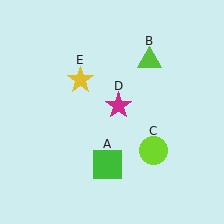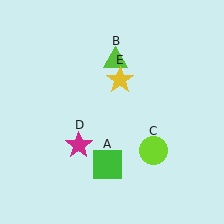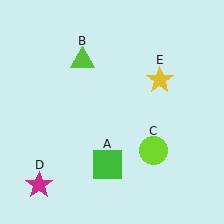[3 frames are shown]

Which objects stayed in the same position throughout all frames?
Green square (object A) and lime circle (object C) remained stationary.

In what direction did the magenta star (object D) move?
The magenta star (object D) moved down and to the left.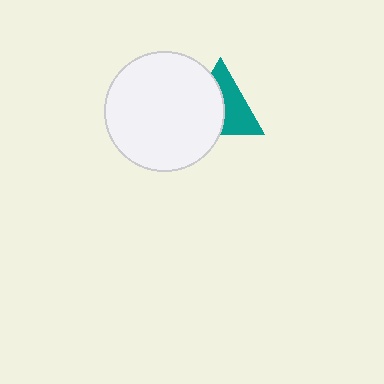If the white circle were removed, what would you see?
You would see the complete teal triangle.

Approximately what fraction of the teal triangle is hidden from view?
Roughly 51% of the teal triangle is hidden behind the white circle.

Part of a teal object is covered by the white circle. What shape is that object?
It is a triangle.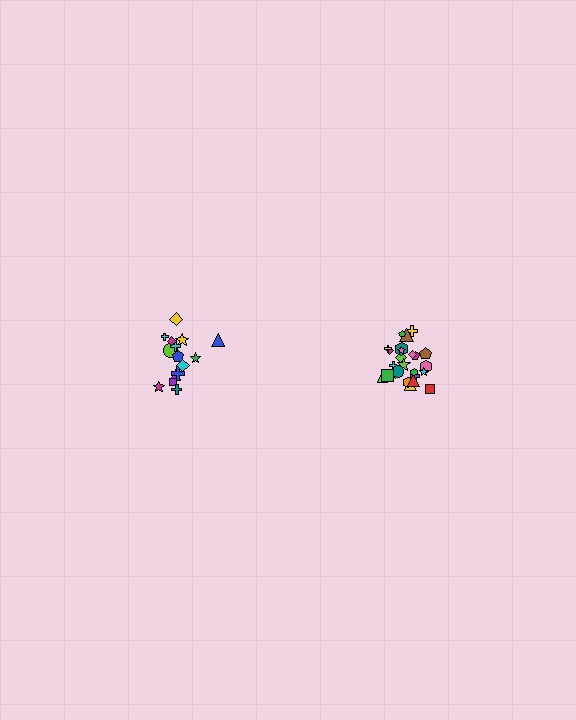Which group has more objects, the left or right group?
The right group.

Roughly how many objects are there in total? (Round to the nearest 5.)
Roughly 40 objects in total.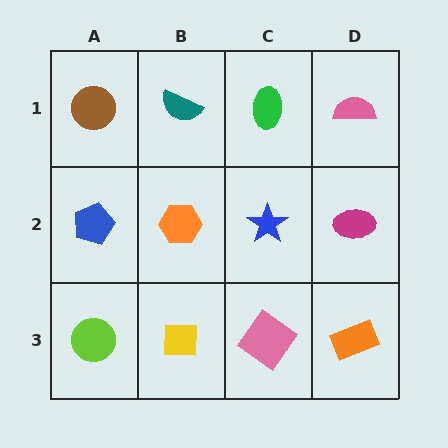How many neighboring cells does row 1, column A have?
2.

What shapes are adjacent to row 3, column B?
An orange hexagon (row 2, column B), a lime circle (row 3, column A), a pink diamond (row 3, column C).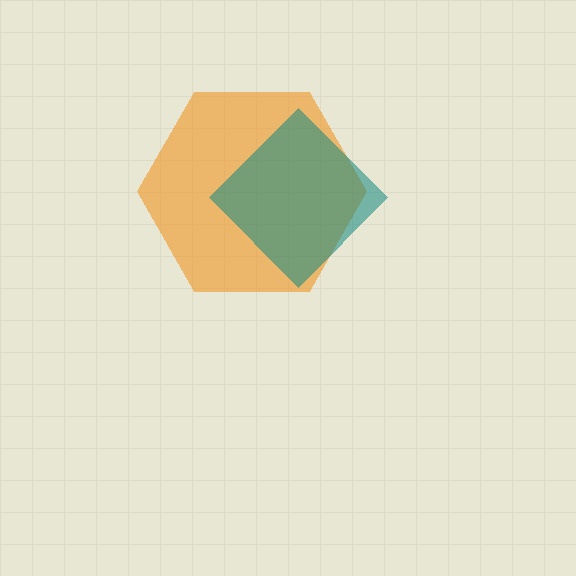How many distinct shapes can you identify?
There are 2 distinct shapes: an orange hexagon, a teal diamond.